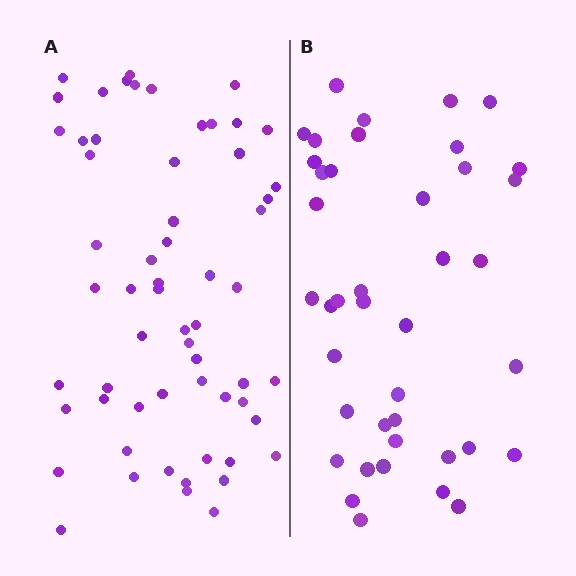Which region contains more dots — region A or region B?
Region A (the left region) has more dots.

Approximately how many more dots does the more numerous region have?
Region A has approximately 20 more dots than region B.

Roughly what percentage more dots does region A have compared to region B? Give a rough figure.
About 45% more.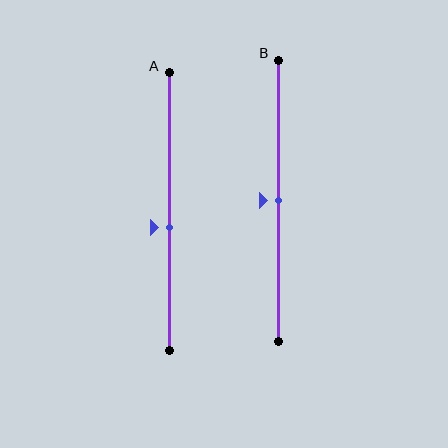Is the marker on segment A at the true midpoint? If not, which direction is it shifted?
No, the marker on segment A is shifted downward by about 6% of the segment length.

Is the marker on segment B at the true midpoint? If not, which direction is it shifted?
Yes, the marker on segment B is at the true midpoint.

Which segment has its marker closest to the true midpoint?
Segment B has its marker closest to the true midpoint.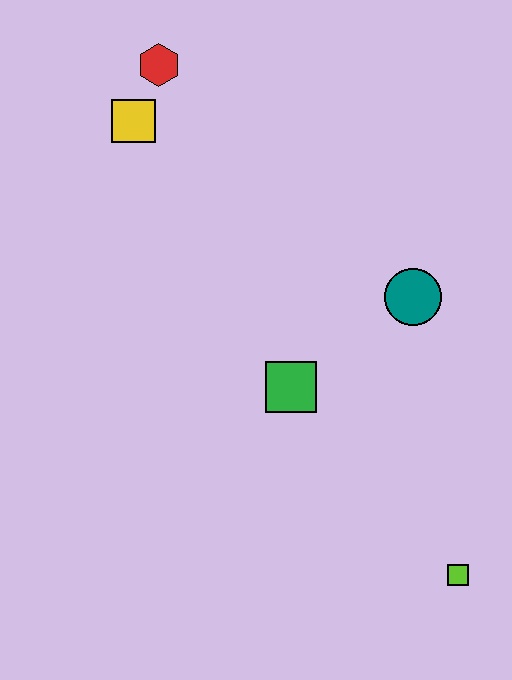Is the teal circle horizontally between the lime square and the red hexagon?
Yes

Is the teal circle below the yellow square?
Yes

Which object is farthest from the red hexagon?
The lime square is farthest from the red hexagon.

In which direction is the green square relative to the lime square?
The green square is above the lime square.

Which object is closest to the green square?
The teal circle is closest to the green square.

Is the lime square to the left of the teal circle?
No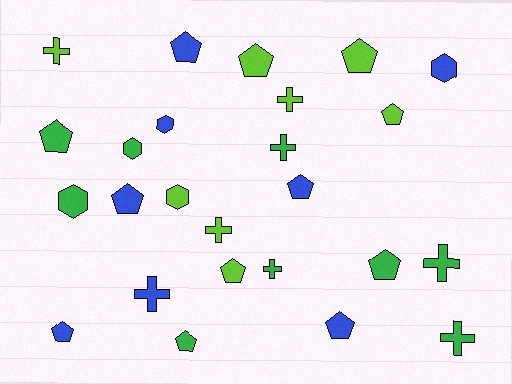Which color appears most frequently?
Green, with 9 objects.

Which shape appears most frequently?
Pentagon, with 12 objects.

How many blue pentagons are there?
There are 5 blue pentagons.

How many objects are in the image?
There are 25 objects.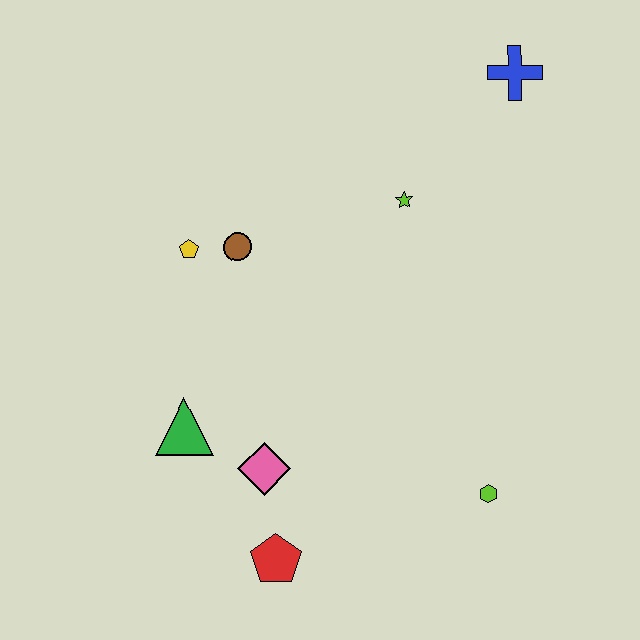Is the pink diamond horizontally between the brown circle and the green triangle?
No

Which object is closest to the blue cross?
The lime star is closest to the blue cross.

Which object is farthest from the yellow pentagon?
The lime hexagon is farthest from the yellow pentagon.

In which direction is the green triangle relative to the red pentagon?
The green triangle is above the red pentagon.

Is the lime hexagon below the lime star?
Yes